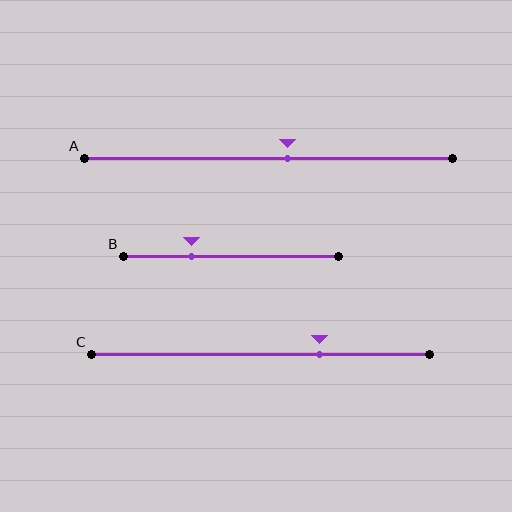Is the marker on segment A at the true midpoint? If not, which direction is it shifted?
No, the marker on segment A is shifted to the right by about 5% of the segment length.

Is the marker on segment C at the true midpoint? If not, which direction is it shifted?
No, the marker on segment C is shifted to the right by about 17% of the segment length.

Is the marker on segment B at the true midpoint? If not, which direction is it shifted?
No, the marker on segment B is shifted to the left by about 18% of the segment length.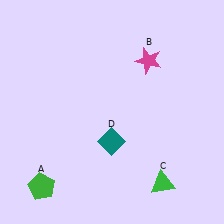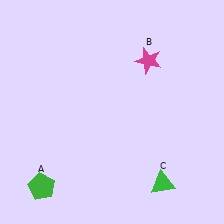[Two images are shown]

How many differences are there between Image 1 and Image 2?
There is 1 difference between the two images.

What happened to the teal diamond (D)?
The teal diamond (D) was removed in Image 2. It was in the bottom-left area of Image 1.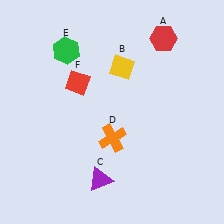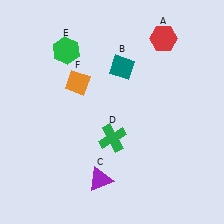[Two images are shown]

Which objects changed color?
B changed from yellow to teal. D changed from orange to green. F changed from red to orange.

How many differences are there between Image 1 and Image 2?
There are 3 differences between the two images.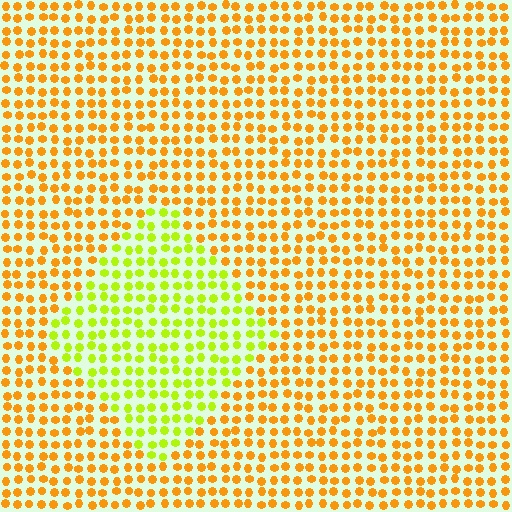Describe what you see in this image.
The image is filled with small orange elements in a uniform arrangement. A diamond-shaped region is visible where the elements are tinted to a slightly different hue, forming a subtle color boundary.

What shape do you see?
I see a diamond.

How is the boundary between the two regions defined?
The boundary is defined purely by a slight shift in hue (about 43 degrees). Spacing, size, and orientation are identical on both sides.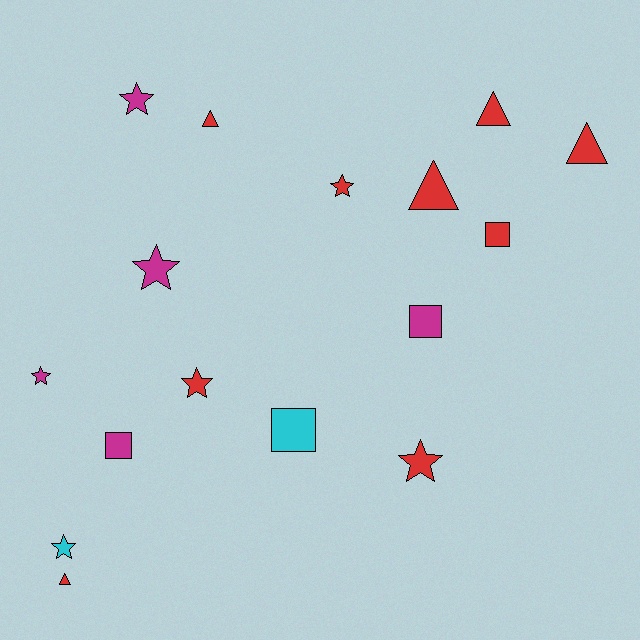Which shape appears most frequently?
Star, with 7 objects.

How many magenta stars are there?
There are 3 magenta stars.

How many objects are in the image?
There are 16 objects.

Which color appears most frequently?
Red, with 9 objects.